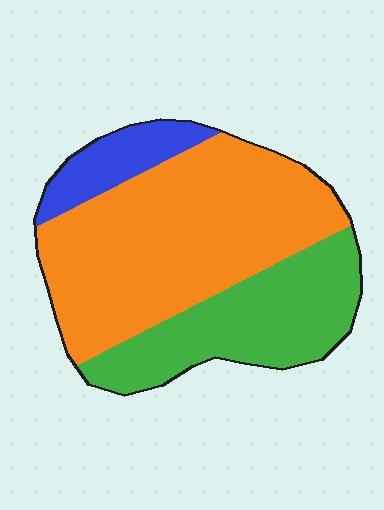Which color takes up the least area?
Blue, at roughly 10%.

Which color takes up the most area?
Orange, at roughly 60%.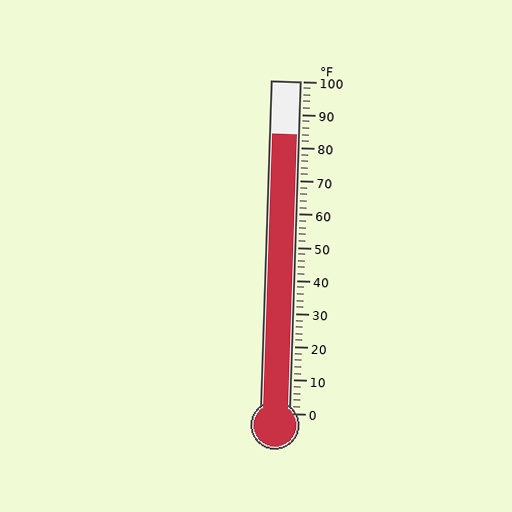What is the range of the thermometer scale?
The thermometer scale ranges from 0°F to 100°F.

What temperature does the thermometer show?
The thermometer shows approximately 84°F.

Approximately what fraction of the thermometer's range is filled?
The thermometer is filled to approximately 85% of its range.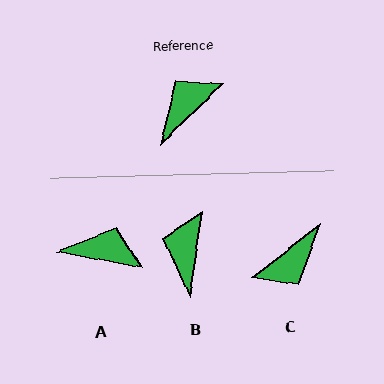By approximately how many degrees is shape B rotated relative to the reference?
Approximately 38 degrees counter-clockwise.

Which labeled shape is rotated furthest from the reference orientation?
C, about 174 degrees away.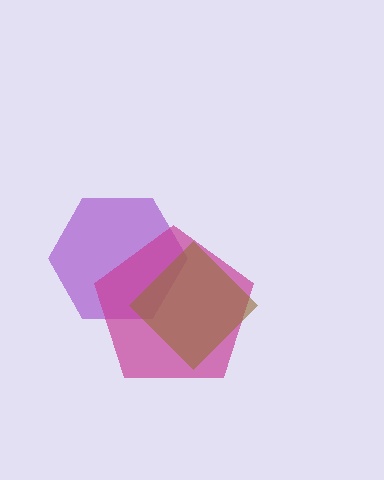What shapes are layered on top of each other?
The layered shapes are: a purple hexagon, a magenta pentagon, a brown diamond.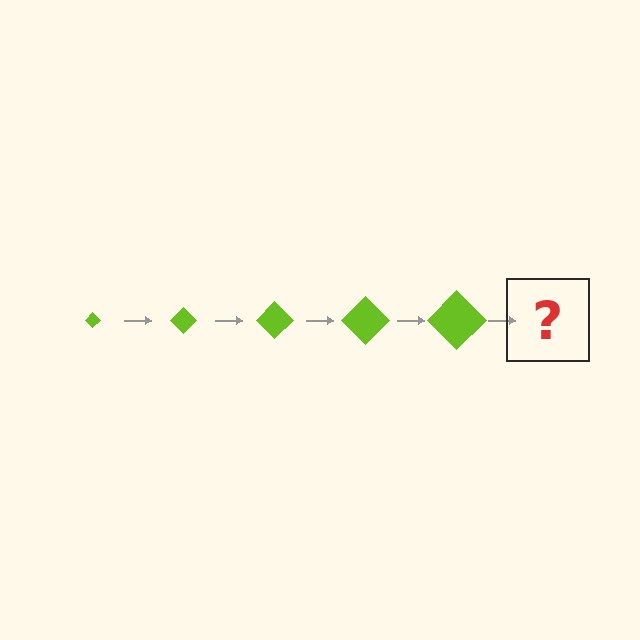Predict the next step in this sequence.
The next step is a lime diamond, larger than the previous one.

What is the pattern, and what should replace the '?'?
The pattern is that the diamond gets progressively larger each step. The '?' should be a lime diamond, larger than the previous one.